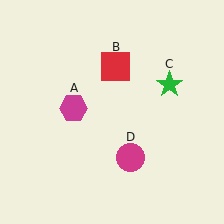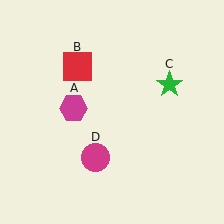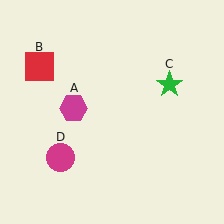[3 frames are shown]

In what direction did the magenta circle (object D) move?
The magenta circle (object D) moved left.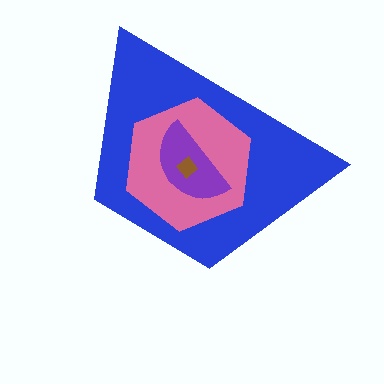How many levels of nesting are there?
4.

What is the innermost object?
The brown diamond.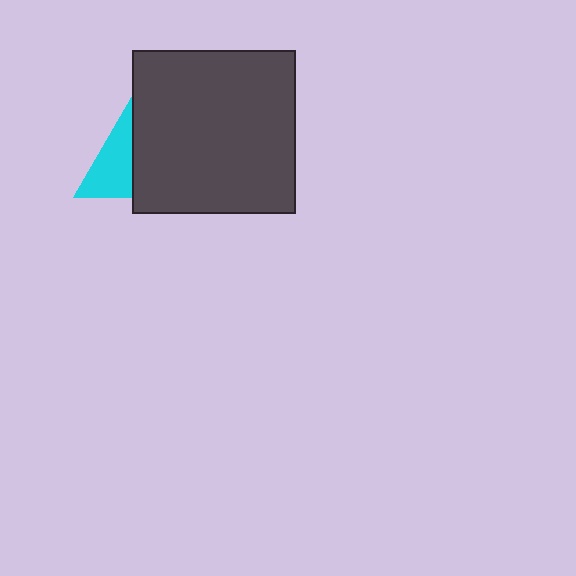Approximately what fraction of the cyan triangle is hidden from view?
Roughly 65% of the cyan triangle is hidden behind the dark gray square.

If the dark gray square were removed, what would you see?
You would see the complete cyan triangle.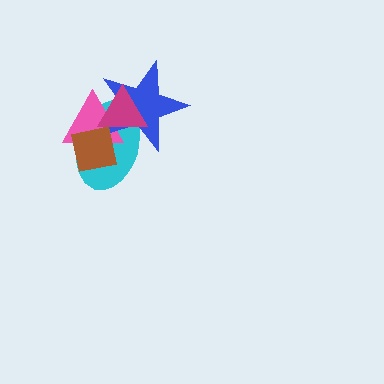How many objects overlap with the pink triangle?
4 objects overlap with the pink triangle.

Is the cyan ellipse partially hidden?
Yes, it is partially covered by another shape.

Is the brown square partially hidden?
No, no other shape covers it.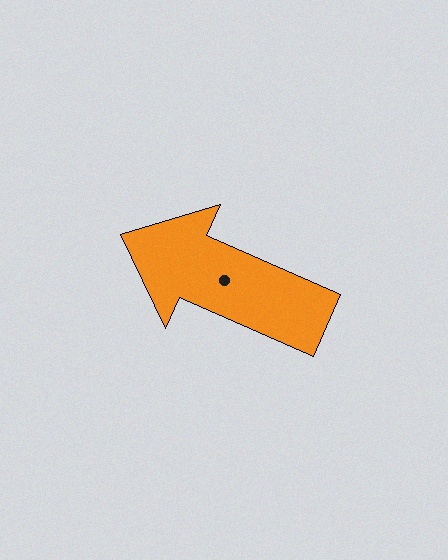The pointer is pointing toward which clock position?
Roughly 10 o'clock.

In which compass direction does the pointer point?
Northwest.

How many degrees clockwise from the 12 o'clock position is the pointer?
Approximately 294 degrees.